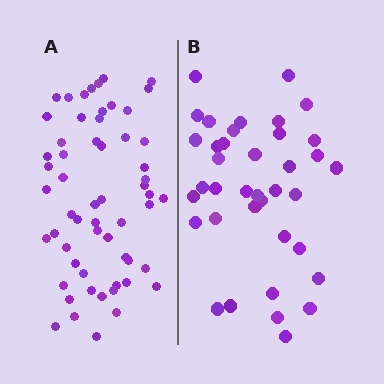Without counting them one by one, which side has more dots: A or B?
Region A (the left region) has more dots.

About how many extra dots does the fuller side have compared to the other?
Region A has approximately 20 more dots than region B.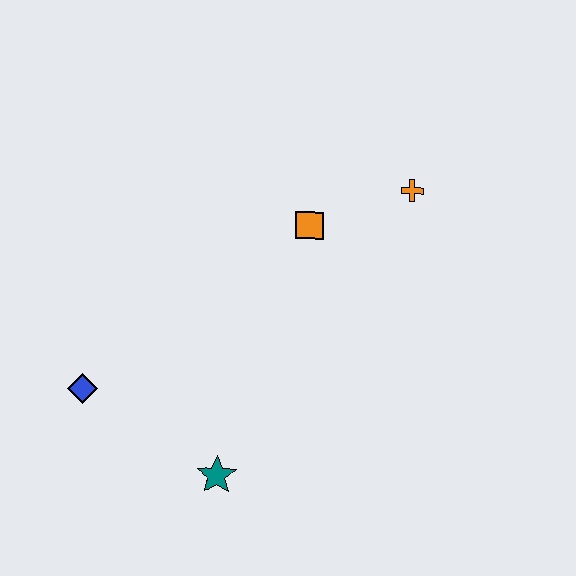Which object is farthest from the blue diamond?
The orange cross is farthest from the blue diamond.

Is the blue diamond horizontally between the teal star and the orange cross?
No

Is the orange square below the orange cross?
Yes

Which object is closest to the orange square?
The orange cross is closest to the orange square.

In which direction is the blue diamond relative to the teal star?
The blue diamond is to the left of the teal star.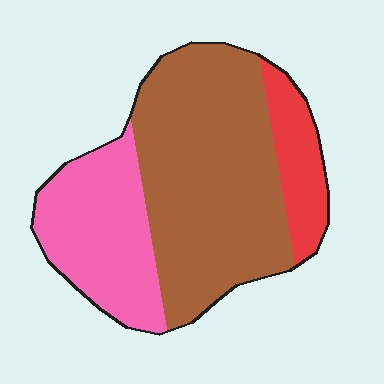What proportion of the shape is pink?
Pink takes up between a sixth and a third of the shape.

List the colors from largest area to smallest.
From largest to smallest: brown, pink, red.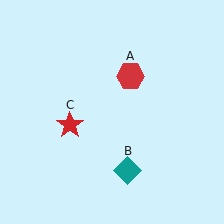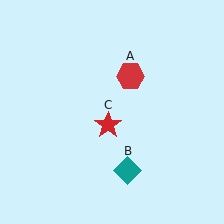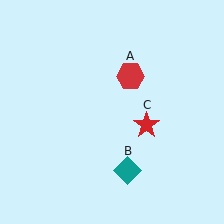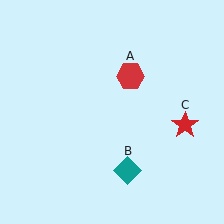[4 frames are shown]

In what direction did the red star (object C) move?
The red star (object C) moved right.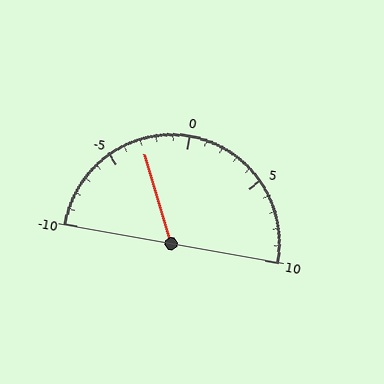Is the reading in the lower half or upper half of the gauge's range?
The reading is in the lower half of the range (-10 to 10).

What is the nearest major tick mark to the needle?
The nearest major tick mark is -5.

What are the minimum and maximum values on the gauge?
The gauge ranges from -10 to 10.